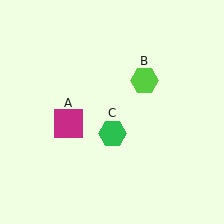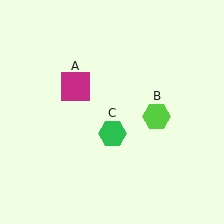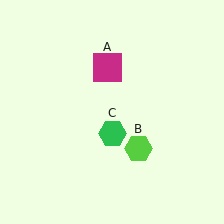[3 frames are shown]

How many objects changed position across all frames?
2 objects changed position: magenta square (object A), lime hexagon (object B).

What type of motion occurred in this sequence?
The magenta square (object A), lime hexagon (object B) rotated clockwise around the center of the scene.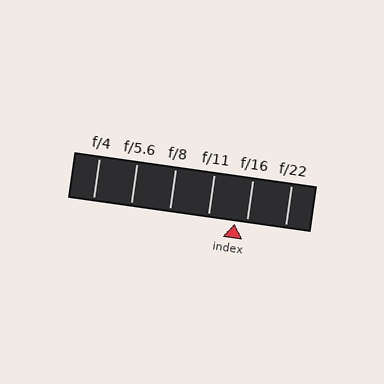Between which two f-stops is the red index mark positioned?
The index mark is between f/11 and f/16.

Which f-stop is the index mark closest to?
The index mark is closest to f/16.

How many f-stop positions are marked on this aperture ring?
There are 6 f-stop positions marked.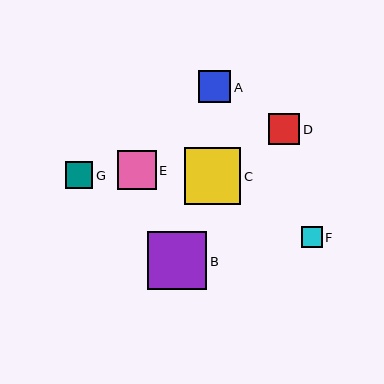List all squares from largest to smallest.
From largest to smallest: B, C, E, A, D, G, F.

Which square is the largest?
Square B is the largest with a size of approximately 59 pixels.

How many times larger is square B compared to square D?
Square B is approximately 1.9 times the size of square D.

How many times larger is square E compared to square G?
Square E is approximately 1.4 times the size of square G.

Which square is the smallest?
Square F is the smallest with a size of approximately 21 pixels.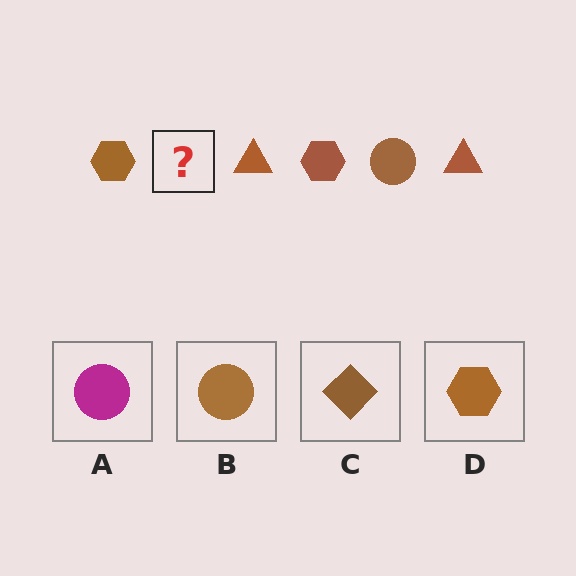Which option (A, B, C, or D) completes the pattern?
B.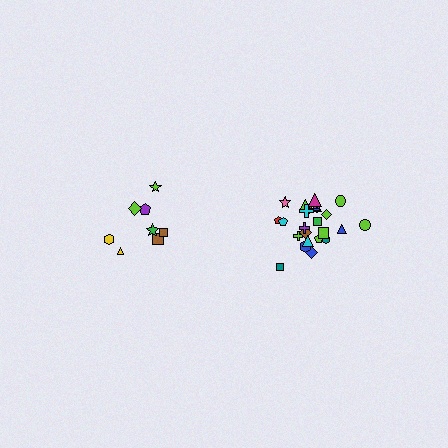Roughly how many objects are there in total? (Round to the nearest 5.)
Roughly 35 objects in total.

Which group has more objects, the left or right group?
The right group.